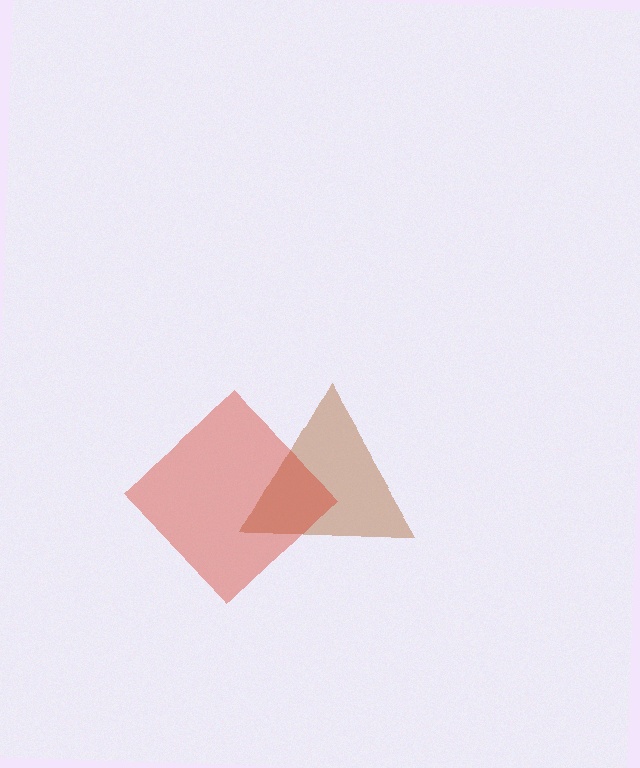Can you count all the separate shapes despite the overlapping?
Yes, there are 2 separate shapes.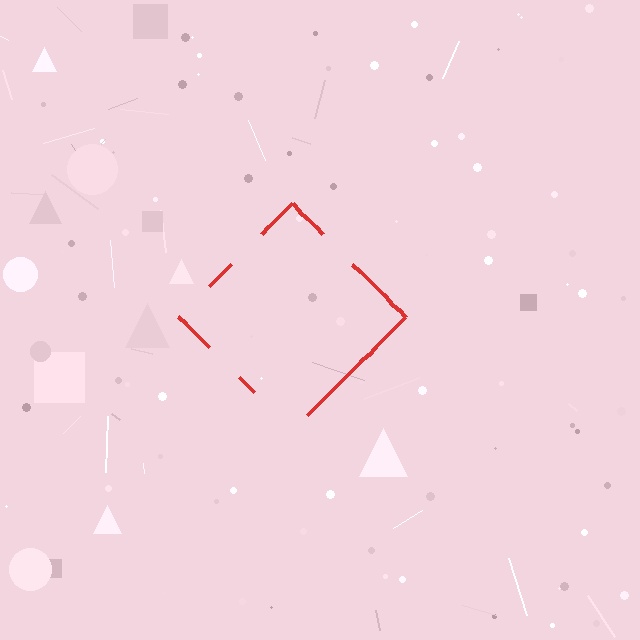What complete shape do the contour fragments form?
The contour fragments form a diamond.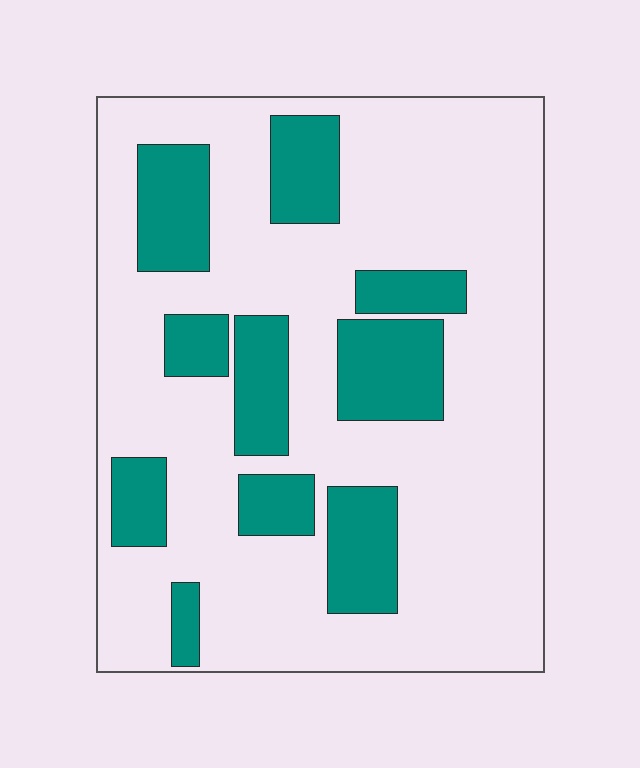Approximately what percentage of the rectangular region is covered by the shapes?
Approximately 25%.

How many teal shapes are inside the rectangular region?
10.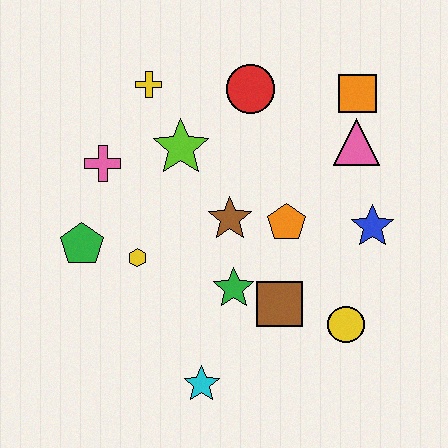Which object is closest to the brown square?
The green star is closest to the brown square.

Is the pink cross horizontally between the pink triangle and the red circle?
No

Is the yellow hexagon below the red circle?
Yes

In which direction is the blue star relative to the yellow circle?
The blue star is above the yellow circle.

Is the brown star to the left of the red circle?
Yes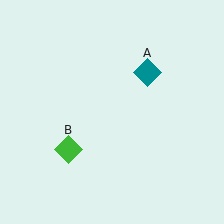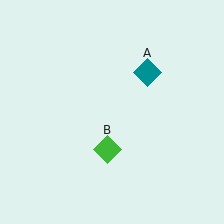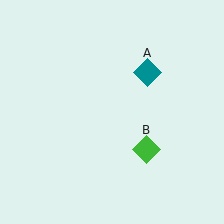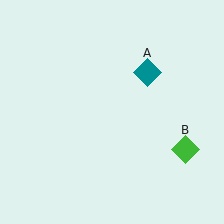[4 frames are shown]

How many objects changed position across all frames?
1 object changed position: green diamond (object B).